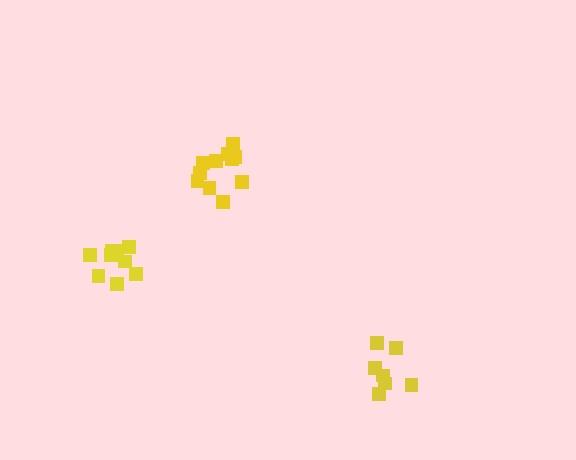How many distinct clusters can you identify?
There are 3 distinct clusters.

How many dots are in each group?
Group 1: 11 dots, Group 2: 7 dots, Group 3: 9 dots (27 total).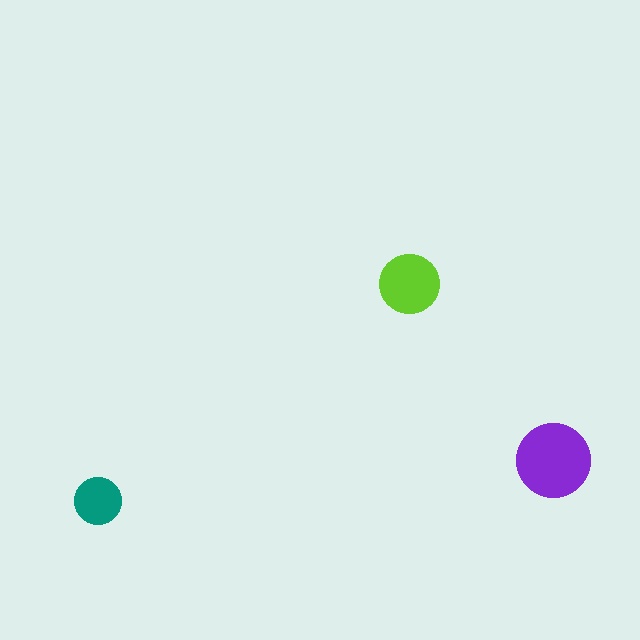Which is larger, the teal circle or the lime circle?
The lime one.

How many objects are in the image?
There are 3 objects in the image.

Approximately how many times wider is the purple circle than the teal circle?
About 1.5 times wider.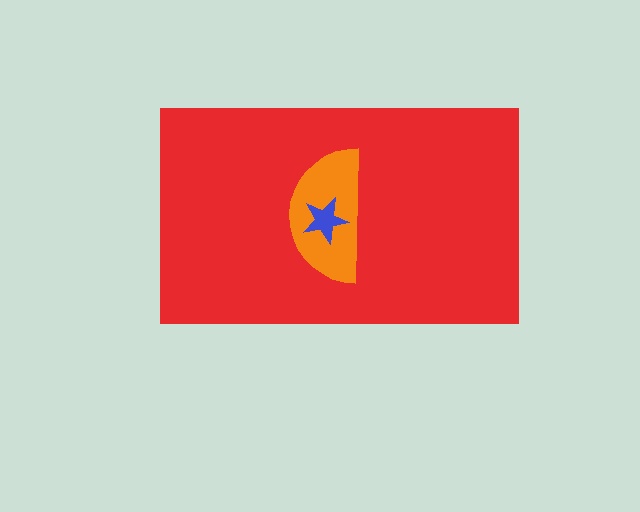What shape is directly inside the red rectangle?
The orange semicircle.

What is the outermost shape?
The red rectangle.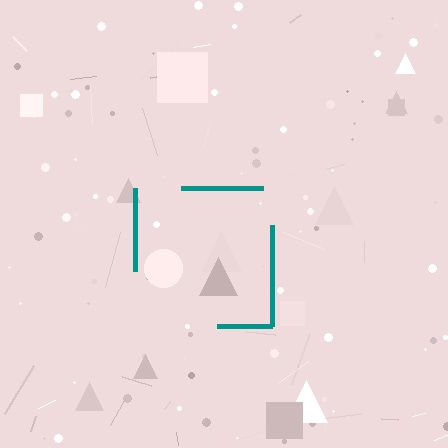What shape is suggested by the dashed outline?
The dashed outline suggests a square.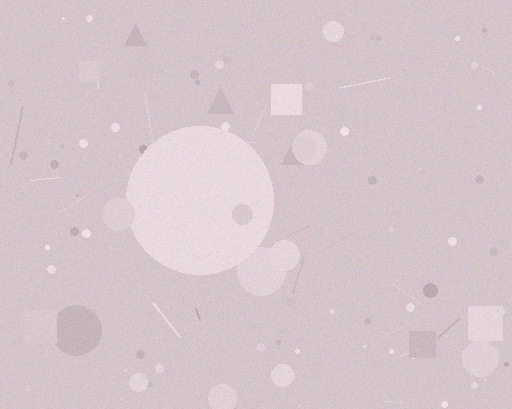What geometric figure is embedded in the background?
A circle is embedded in the background.